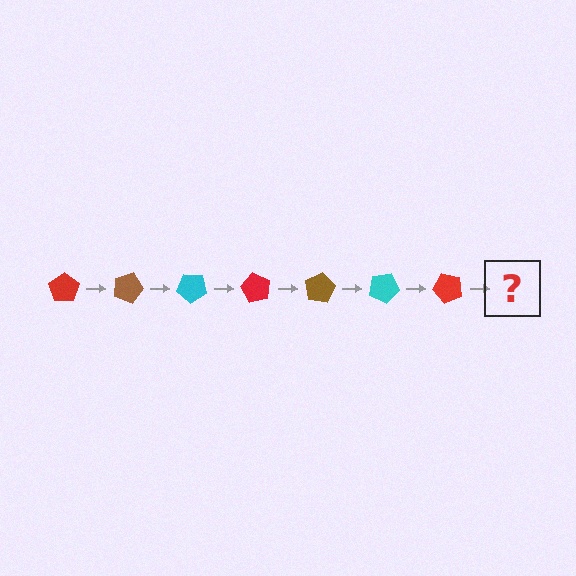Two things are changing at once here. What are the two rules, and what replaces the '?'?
The two rules are that it rotates 20 degrees each step and the color cycles through red, brown, and cyan. The '?' should be a brown pentagon, rotated 140 degrees from the start.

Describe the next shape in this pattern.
It should be a brown pentagon, rotated 140 degrees from the start.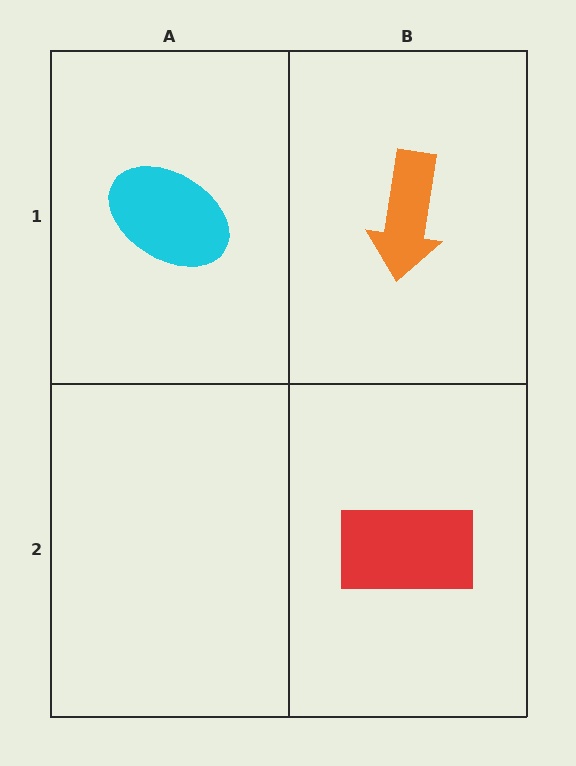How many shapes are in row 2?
1 shape.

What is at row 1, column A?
A cyan ellipse.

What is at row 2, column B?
A red rectangle.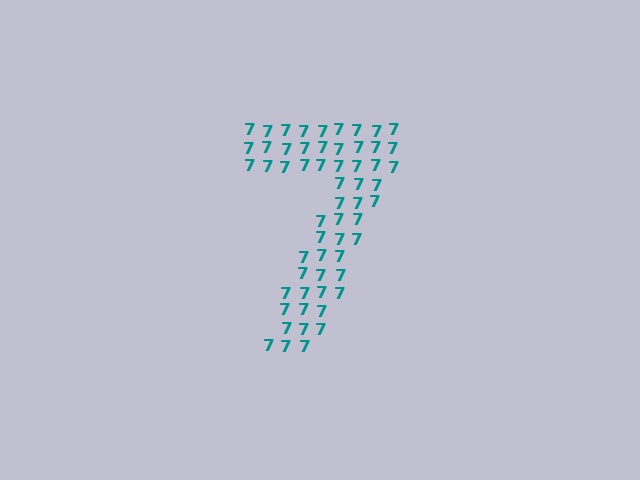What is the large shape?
The large shape is the digit 7.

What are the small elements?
The small elements are digit 7's.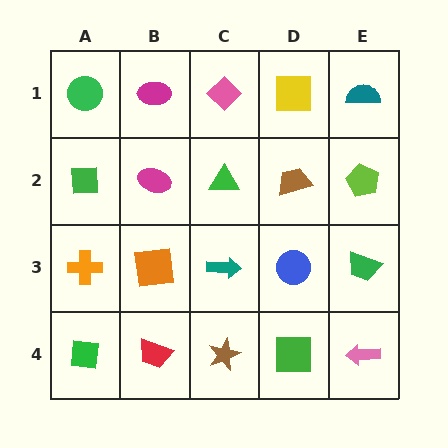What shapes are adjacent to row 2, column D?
A yellow square (row 1, column D), a blue circle (row 3, column D), a green triangle (row 2, column C), a lime pentagon (row 2, column E).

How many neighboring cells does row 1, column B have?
3.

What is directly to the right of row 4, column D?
A pink arrow.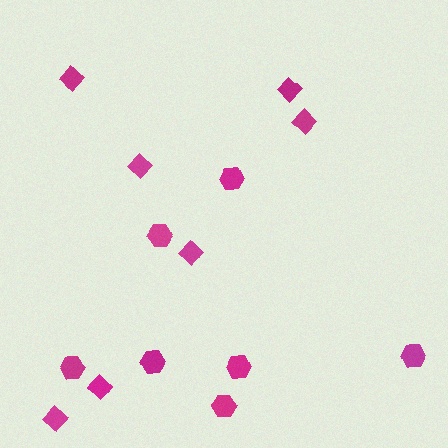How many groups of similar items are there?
There are 2 groups: one group of diamonds (7) and one group of hexagons (7).